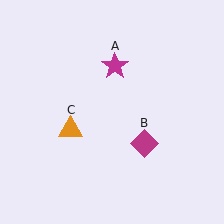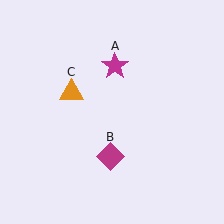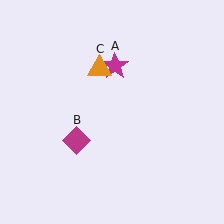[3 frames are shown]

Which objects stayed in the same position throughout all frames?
Magenta star (object A) remained stationary.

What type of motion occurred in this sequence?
The magenta diamond (object B), orange triangle (object C) rotated clockwise around the center of the scene.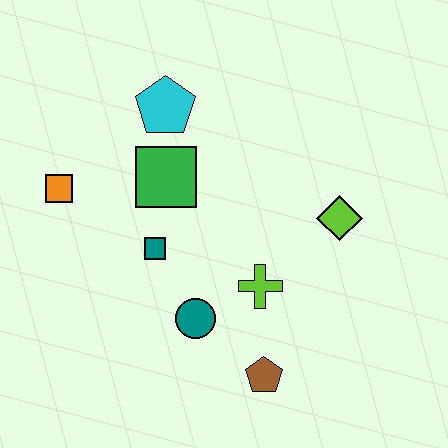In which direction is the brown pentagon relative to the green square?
The brown pentagon is below the green square.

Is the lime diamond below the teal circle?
No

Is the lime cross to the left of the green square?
No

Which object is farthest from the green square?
The brown pentagon is farthest from the green square.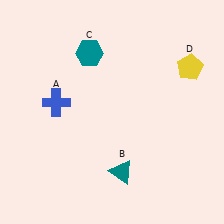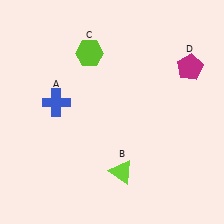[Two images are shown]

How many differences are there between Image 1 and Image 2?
There are 3 differences between the two images.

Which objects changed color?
B changed from teal to lime. C changed from teal to lime. D changed from yellow to magenta.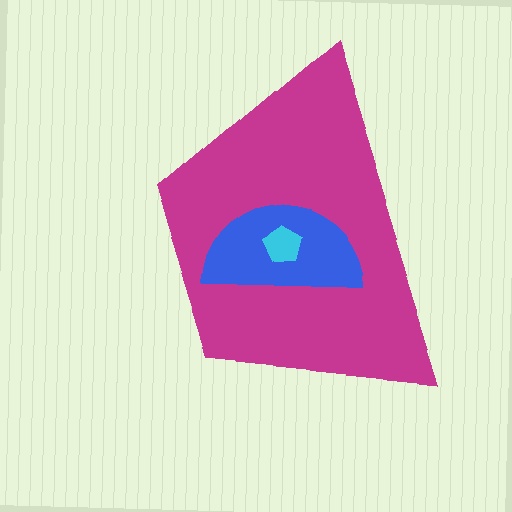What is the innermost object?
The cyan pentagon.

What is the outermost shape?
The magenta trapezoid.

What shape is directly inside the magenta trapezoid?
The blue semicircle.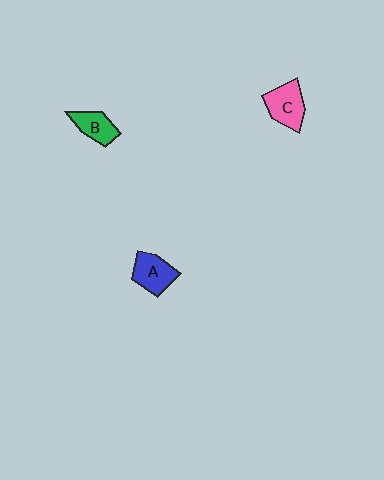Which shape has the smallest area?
Shape B (green).